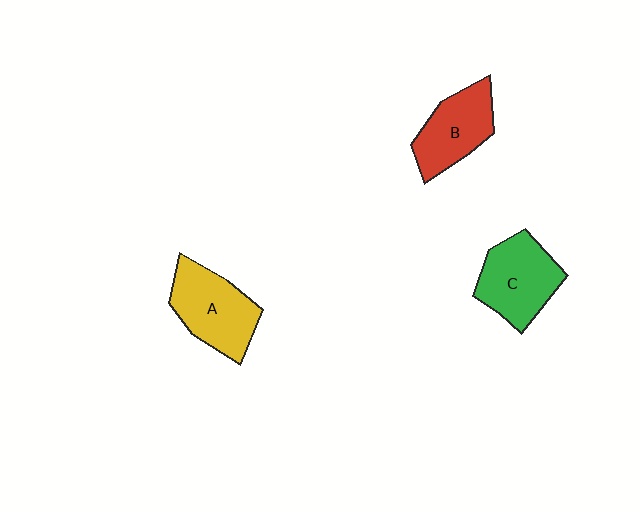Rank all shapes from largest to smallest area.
From largest to smallest: A (yellow), C (green), B (red).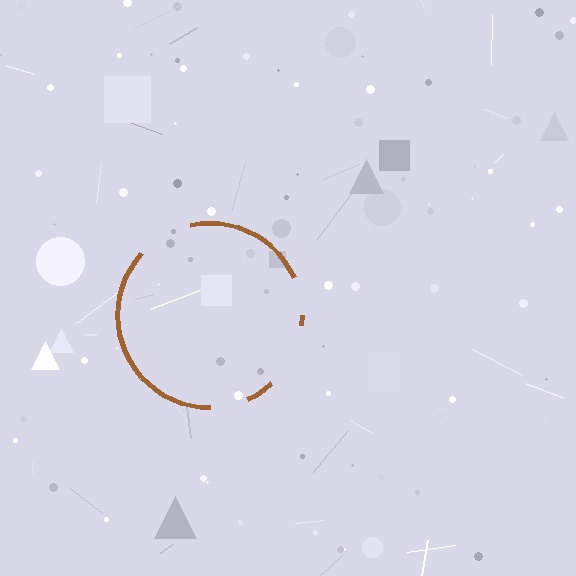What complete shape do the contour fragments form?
The contour fragments form a circle.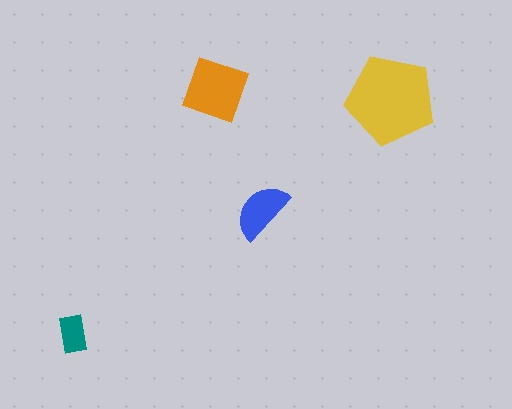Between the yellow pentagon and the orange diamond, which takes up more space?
The yellow pentagon.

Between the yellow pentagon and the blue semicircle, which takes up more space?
The yellow pentagon.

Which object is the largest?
The yellow pentagon.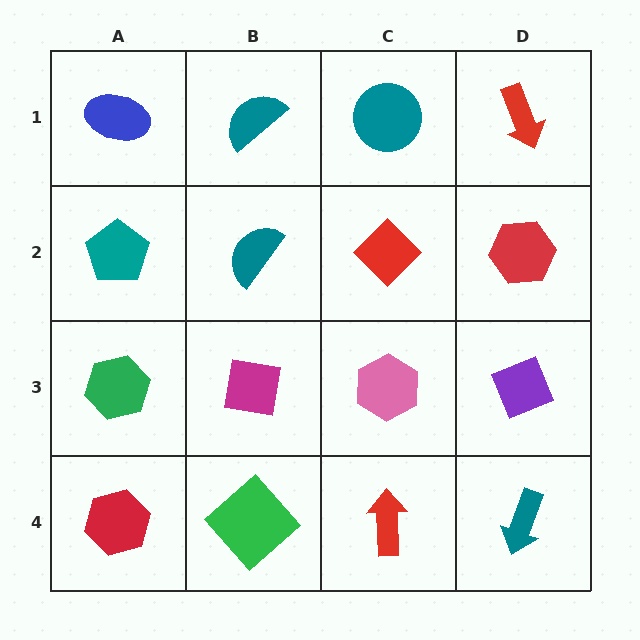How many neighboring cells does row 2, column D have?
3.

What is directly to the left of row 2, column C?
A teal semicircle.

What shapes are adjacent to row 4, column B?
A magenta square (row 3, column B), a red hexagon (row 4, column A), a red arrow (row 4, column C).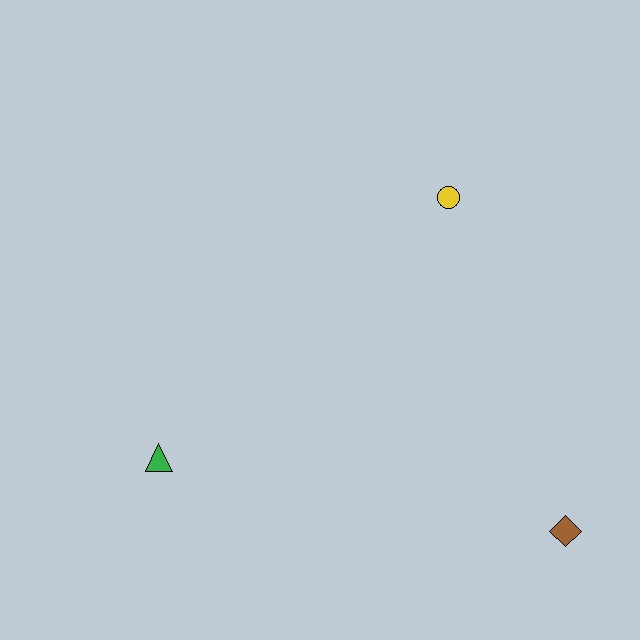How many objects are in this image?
There are 3 objects.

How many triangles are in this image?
There is 1 triangle.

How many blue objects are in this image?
There are no blue objects.